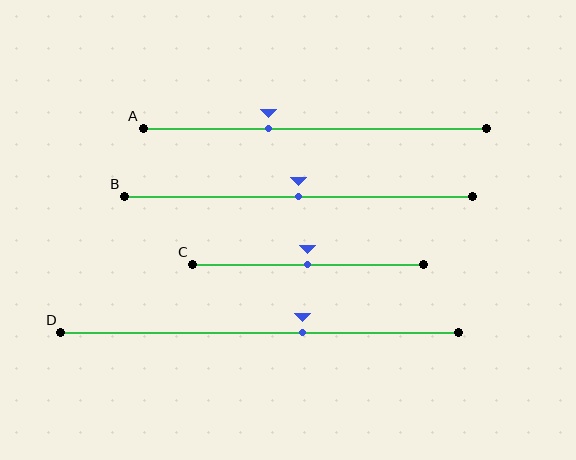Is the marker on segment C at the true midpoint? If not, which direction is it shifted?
Yes, the marker on segment C is at the true midpoint.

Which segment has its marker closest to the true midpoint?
Segment B has its marker closest to the true midpoint.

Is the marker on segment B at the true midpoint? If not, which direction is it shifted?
Yes, the marker on segment B is at the true midpoint.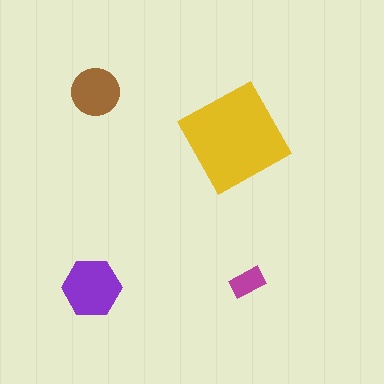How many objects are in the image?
There are 4 objects in the image.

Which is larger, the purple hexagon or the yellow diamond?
The yellow diamond.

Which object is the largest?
The yellow diamond.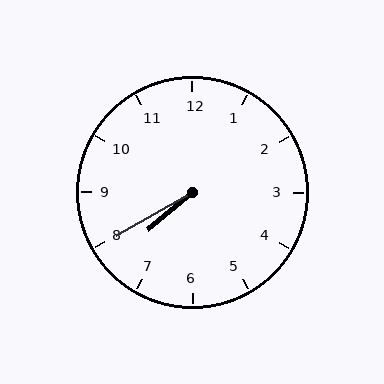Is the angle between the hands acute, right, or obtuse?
It is acute.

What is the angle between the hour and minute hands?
Approximately 10 degrees.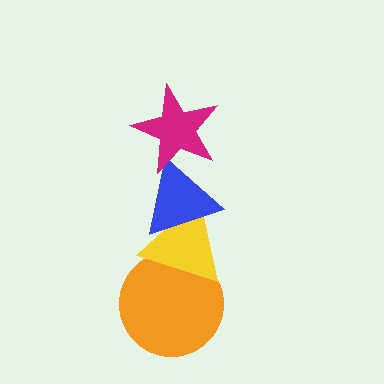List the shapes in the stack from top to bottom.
From top to bottom: the magenta star, the blue triangle, the yellow triangle, the orange circle.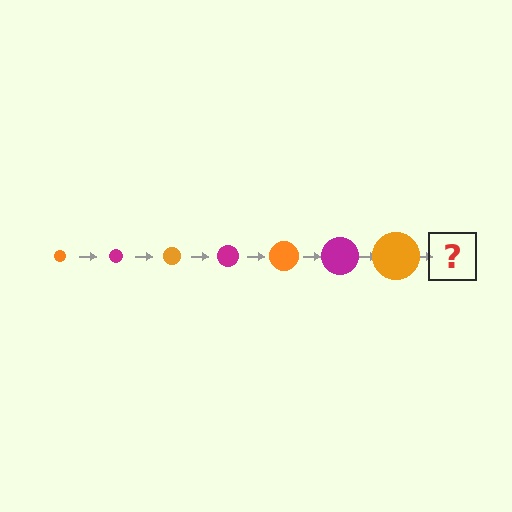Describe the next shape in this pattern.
It should be a magenta circle, larger than the previous one.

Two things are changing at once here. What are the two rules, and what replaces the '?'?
The two rules are that the circle grows larger each step and the color cycles through orange and magenta. The '?' should be a magenta circle, larger than the previous one.